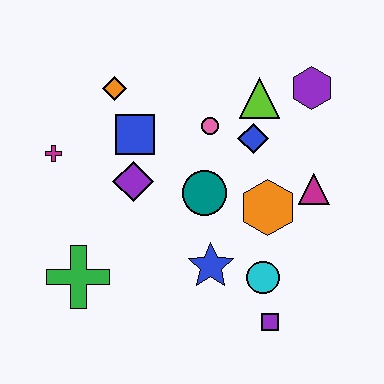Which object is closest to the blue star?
The cyan circle is closest to the blue star.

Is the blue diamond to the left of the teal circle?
No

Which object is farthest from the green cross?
The purple hexagon is farthest from the green cross.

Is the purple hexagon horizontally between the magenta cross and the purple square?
No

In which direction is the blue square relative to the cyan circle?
The blue square is above the cyan circle.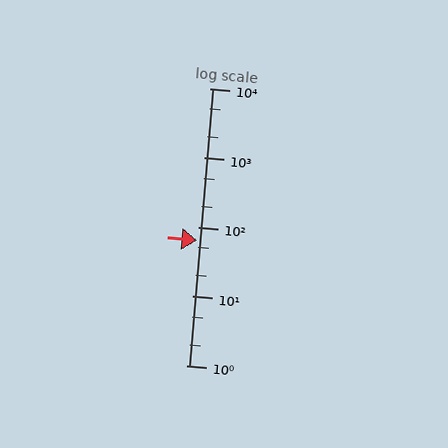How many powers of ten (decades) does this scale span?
The scale spans 4 decades, from 1 to 10000.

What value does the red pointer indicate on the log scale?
The pointer indicates approximately 65.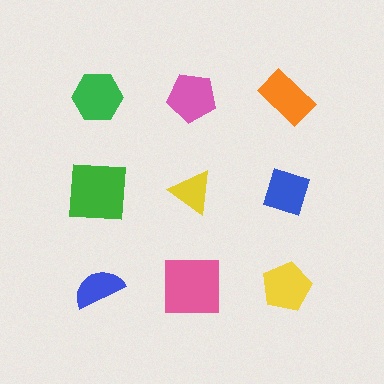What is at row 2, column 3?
A blue diamond.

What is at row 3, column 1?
A blue semicircle.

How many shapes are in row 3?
3 shapes.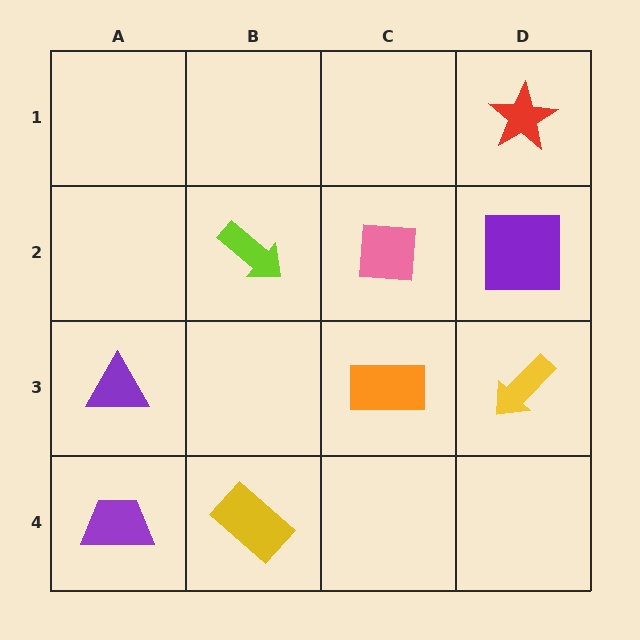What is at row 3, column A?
A purple triangle.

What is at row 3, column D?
A yellow arrow.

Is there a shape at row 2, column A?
No, that cell is empty.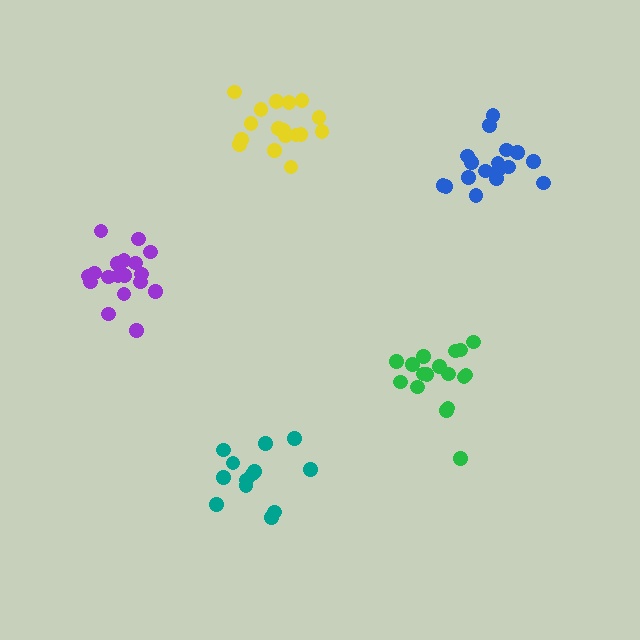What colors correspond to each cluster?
The clusters are colored: yellow, blue, green, teal, purple.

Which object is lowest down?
The teal cluster is bottommost.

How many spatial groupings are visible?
There are 5 spatial groupings.